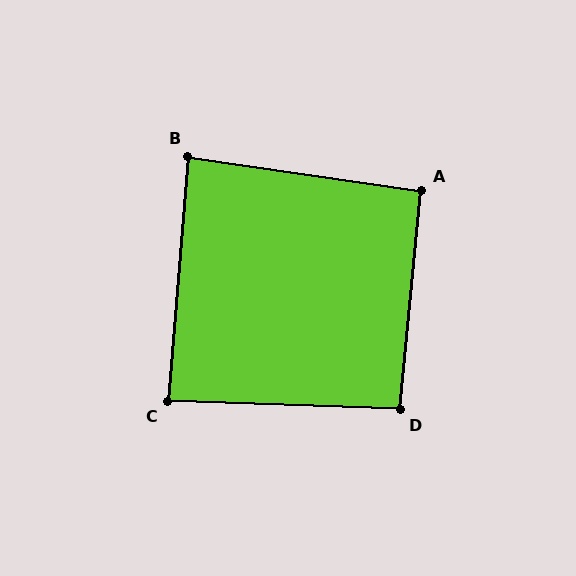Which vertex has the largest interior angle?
D, at approximately 94 degrees.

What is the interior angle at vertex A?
Approximately 93 degrees (approximately right).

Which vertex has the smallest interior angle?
B, at approximately 86 degrees.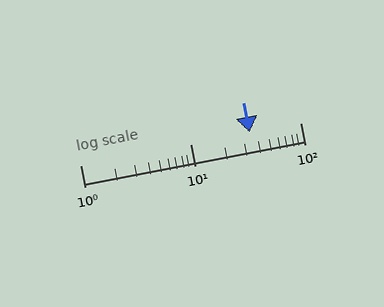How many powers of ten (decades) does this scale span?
The scale spans 2 decades, from 1 to 100.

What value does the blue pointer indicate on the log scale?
The pointer indicates approximately 35.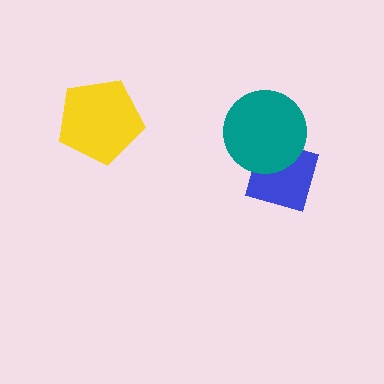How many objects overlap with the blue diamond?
1 object overlaps with the blue diamond.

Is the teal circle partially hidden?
No, no other shape covers it.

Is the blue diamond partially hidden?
Yes, it is partially covered by another shape.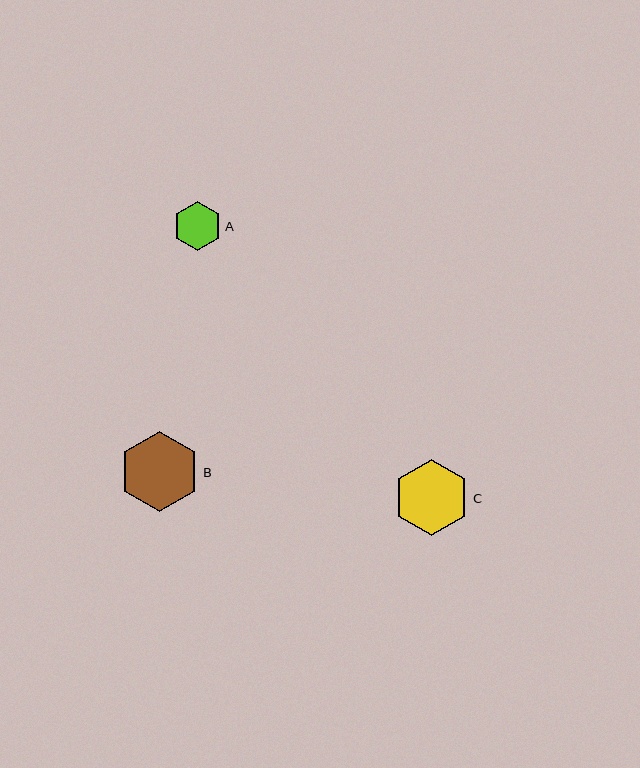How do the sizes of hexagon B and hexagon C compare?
Hexagon B and hexagon C are approximately the same size.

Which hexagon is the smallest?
Hexagon A is the smallest with a size of approximately 49 pixels.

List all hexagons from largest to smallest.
From largest to smallest: B, C, A.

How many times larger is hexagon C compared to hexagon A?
Hexagon C is approximately 1.6 times the size of hexagon A.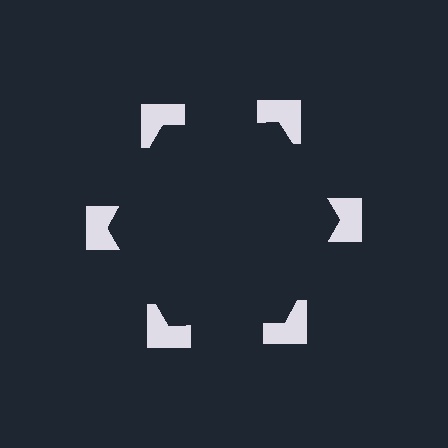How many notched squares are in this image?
There are 6 — one at each vertex of the illusory hexagon.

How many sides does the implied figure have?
6 sides.